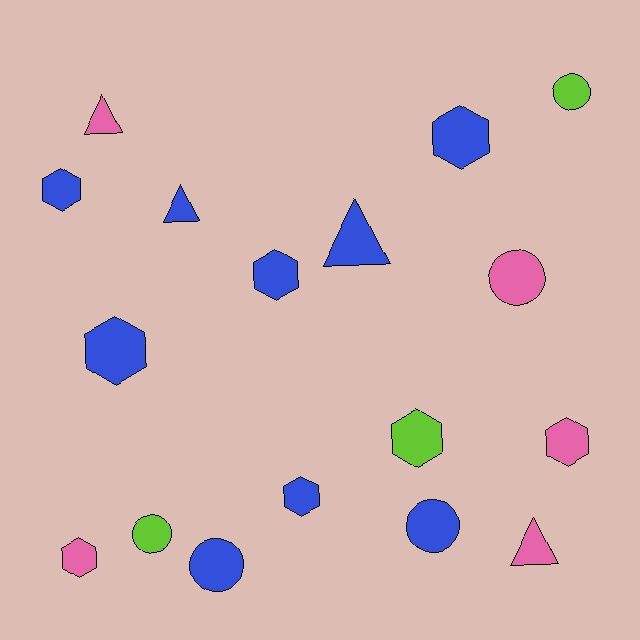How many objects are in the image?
There are 17 objects.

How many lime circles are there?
There are 2 lime circles.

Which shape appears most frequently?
Hexagon, with 8 objects.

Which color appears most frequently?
Blue, with 9 objects.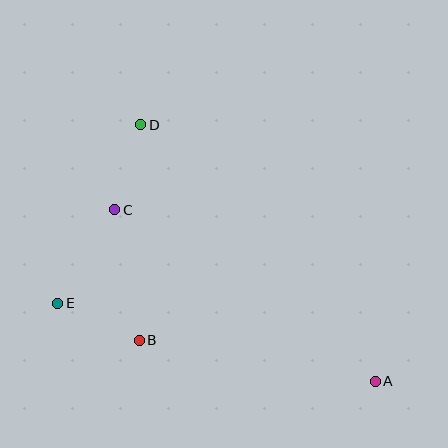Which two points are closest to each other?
Points C and D are closest to each other.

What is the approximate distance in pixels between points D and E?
The distance between D and E is approximately 197 pixels.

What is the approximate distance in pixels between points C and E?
The distance between C and E is approximately 109 pixels.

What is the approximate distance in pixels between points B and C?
The distance between B and C is approximately 132 pixels.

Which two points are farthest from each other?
Points A and D are farthest from each other.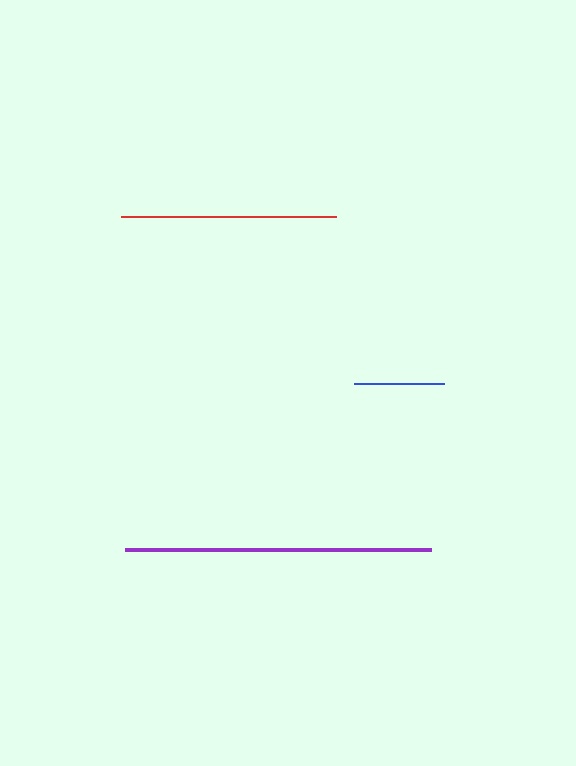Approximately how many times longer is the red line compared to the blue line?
The red line is approximately 2.4 times the length of the blue line.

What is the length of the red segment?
The red segment is approximately 215 pixels long.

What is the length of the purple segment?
The purple segment is approximately 305 pixels long.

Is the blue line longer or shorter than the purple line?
The purple line is longer than the blue line.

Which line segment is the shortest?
The blue line is the shortest at approximately 90 pixels.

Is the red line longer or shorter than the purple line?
The purple line is longer than the red line.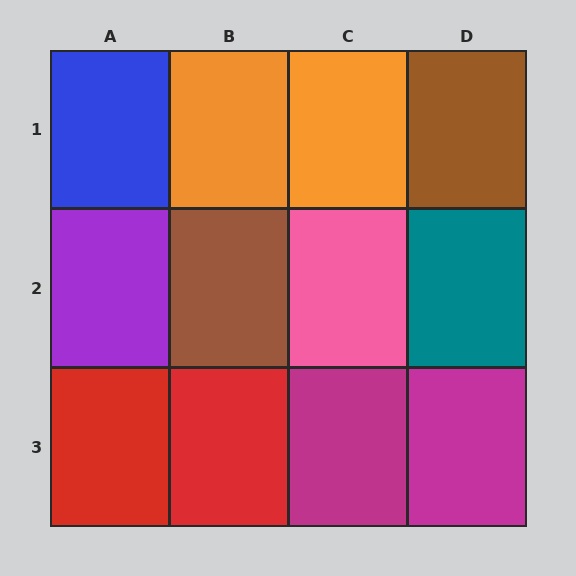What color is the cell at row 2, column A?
Purple.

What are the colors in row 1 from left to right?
Blue, orange, orange, brown.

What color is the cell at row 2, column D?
Teal.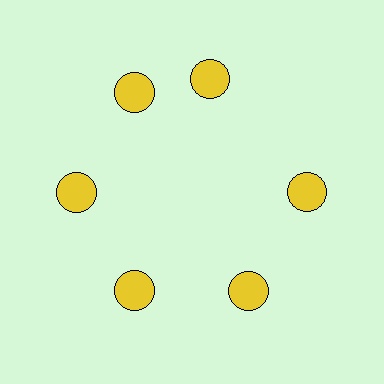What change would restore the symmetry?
The symmetry would be restored by rotating it back into even spacing with its neighbors so that all 6 circles sit at equal angles and equal distance from the center.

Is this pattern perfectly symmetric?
No. The 6 yellow circles are arranged in a ring, but one element near the 1 o'clock position is rotated out of alignment along the ring, breaking the 6-fold rotational symmetry.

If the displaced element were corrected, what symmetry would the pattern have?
It would have 6-fold rotational symmetry — the pattern would map onto itself every 60 degrees.